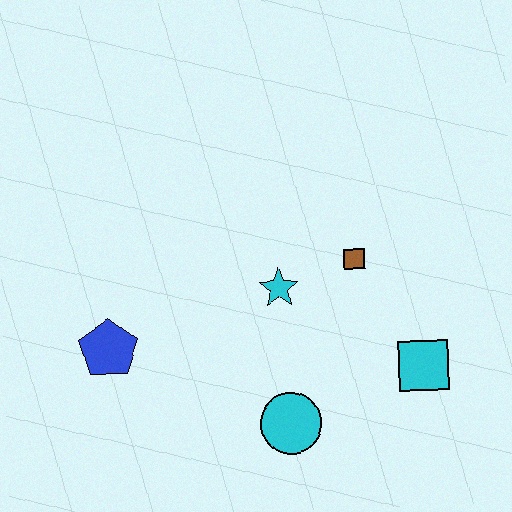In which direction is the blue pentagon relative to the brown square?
The blue pentagon is to the left of the brown square.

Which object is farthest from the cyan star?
The blue pentagon is farthest from the cyan star.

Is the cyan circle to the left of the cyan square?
Yes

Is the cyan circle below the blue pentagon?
Yes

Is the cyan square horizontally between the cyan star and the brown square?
No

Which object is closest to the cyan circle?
The cyan star is closest to the cyan circle.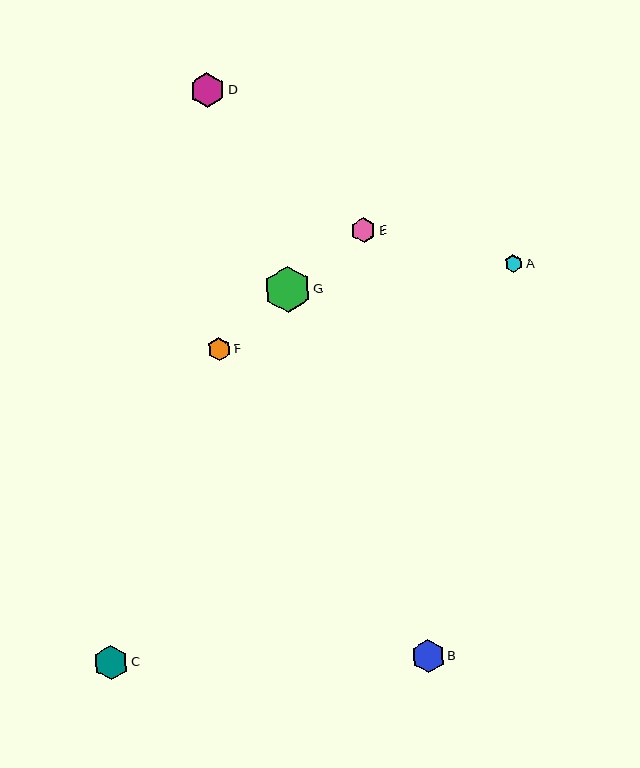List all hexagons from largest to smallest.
From largest to smallest: G, C, D, B, E, F, A.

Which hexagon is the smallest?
Hexagon A is the smallest with a size of approximately 18 pixels.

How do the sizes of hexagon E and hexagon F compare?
Hexagon E and hexagon F are approximately the same size.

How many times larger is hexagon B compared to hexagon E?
Hexagon B is approximately 1.3 times the size of hexagon E.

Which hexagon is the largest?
Hexagon G is the largest with a size of approximately 47 pixels.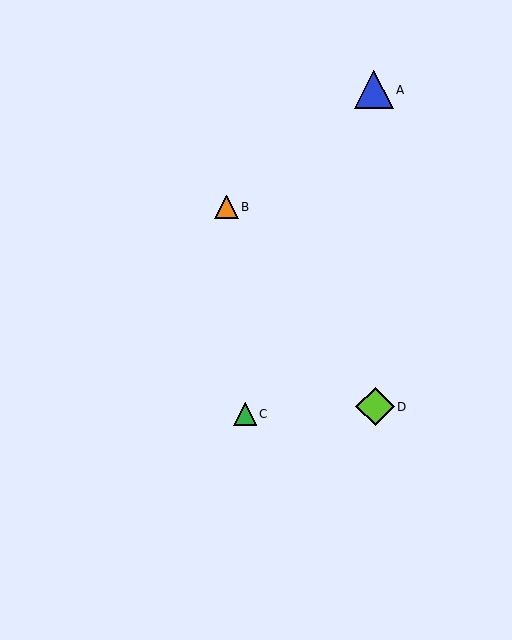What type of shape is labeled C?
Shape C is a green triangle.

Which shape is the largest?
The blue triangle (labeled A) is the largest.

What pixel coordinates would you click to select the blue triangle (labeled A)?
Click at (374, 90) to select the blue triangle A.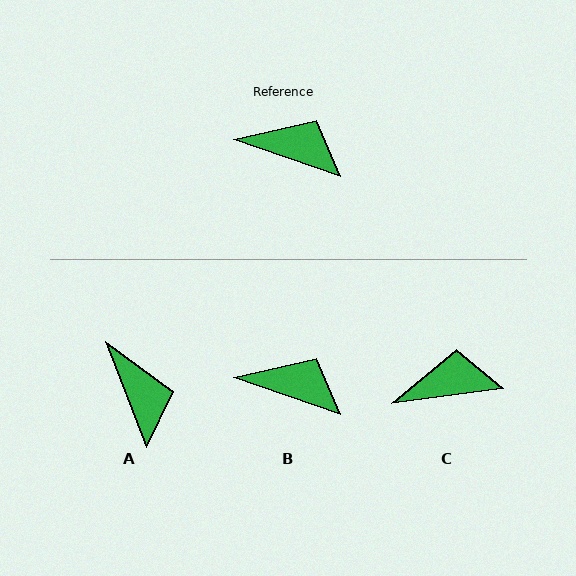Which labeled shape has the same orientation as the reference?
B.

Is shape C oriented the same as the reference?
No, it is off by about 27 degrees.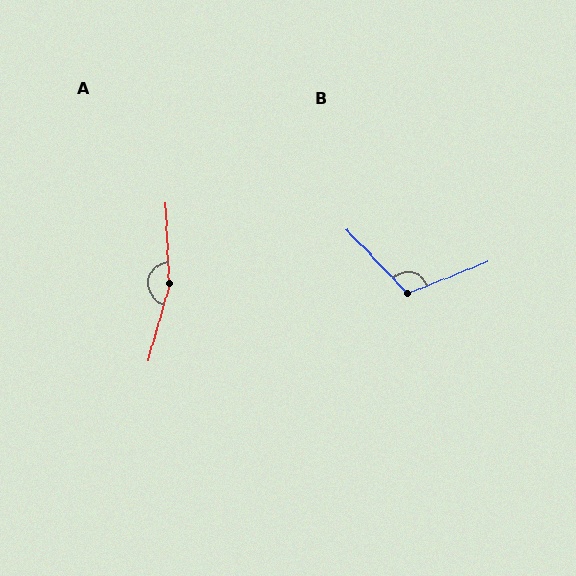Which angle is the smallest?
B, at approximately 113 degrees.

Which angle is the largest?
A, at approximately 162 degrees.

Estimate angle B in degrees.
Approximately 113 degrees.